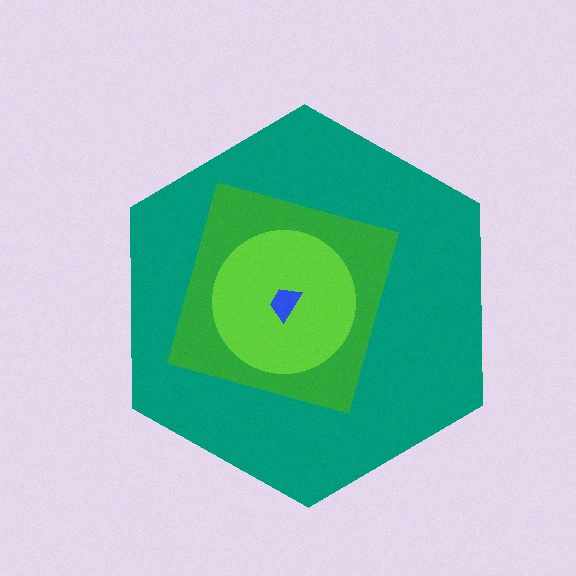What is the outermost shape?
The teal hexagon.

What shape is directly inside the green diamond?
The lime circle.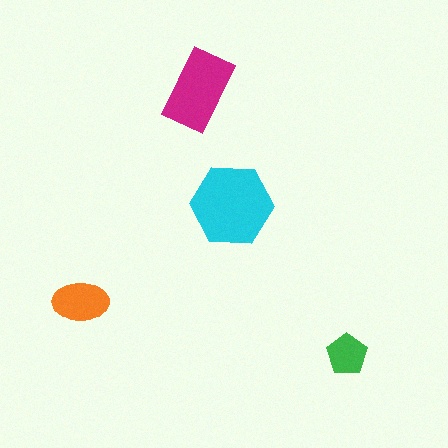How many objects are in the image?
There are 4 objects in the image.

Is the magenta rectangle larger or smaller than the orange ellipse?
Larger.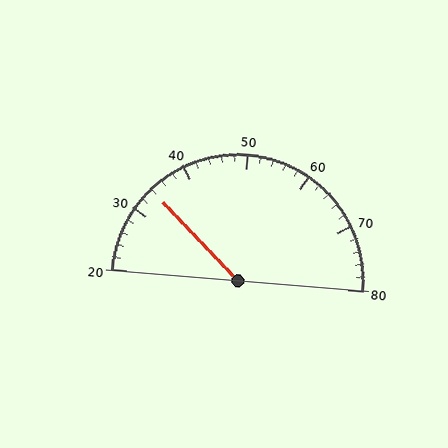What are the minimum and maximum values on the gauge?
The gauge ranges from 20 to 80.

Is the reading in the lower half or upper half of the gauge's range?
The reading is in the lower half of the range (20 to 80).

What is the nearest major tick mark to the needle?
The nearest major tick mark is 30.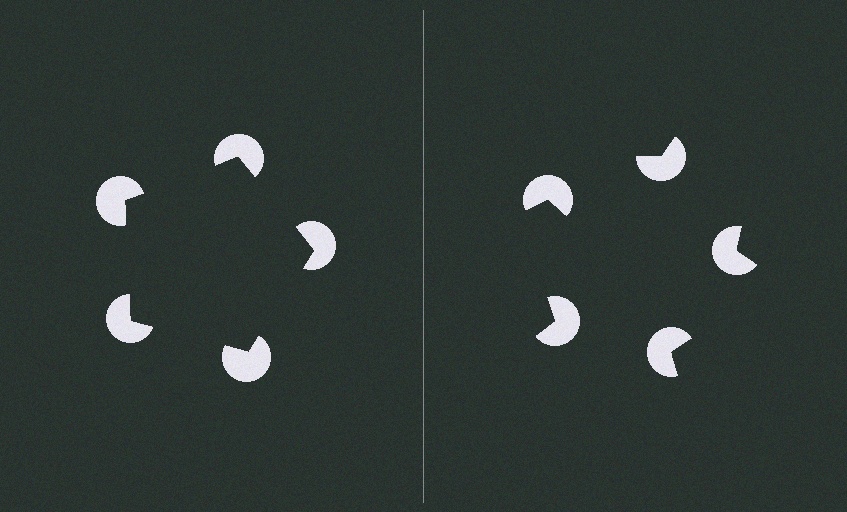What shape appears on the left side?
An illusory pentagon.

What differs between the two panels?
The pac-man discs are positioned identically on both sides; only the wedge orientations differ. On the left they align to a pentagon; on the right they are misaligned.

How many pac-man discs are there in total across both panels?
10 — 5 on each side.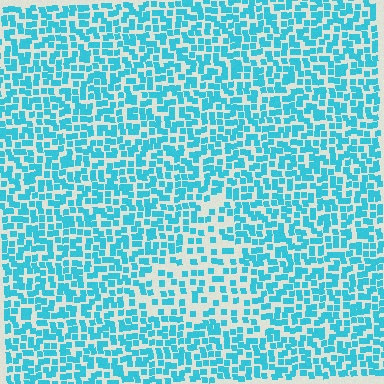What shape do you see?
I see a triangle.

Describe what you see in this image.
The image contains small cyan elements arranged at two different densities. A triangle-shaped region is visible where the elements are less densely packed than the surrounding area.